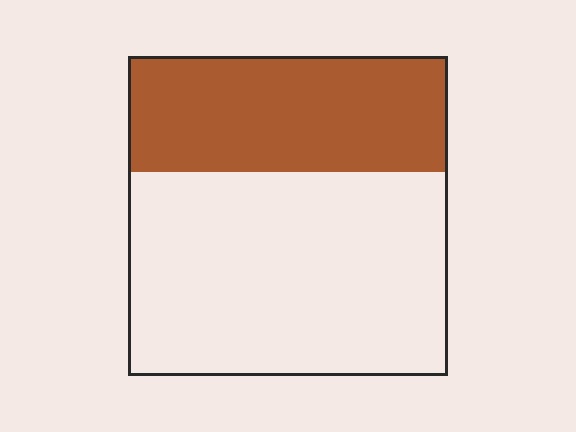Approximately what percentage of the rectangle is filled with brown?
Approximately 35%.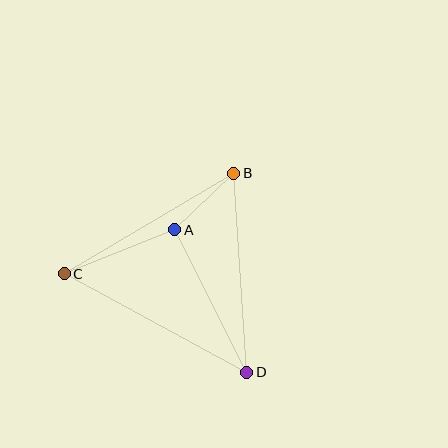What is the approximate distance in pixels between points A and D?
The distance between A and D is approximately 160 pixels.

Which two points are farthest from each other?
Points C and D are farthest from each other.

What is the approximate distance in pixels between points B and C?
The distance between B and C is approximately 197 pixels.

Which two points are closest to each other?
Points A and B are closest to each other.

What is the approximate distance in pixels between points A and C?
The distance between A and C is approximately 118 pixels.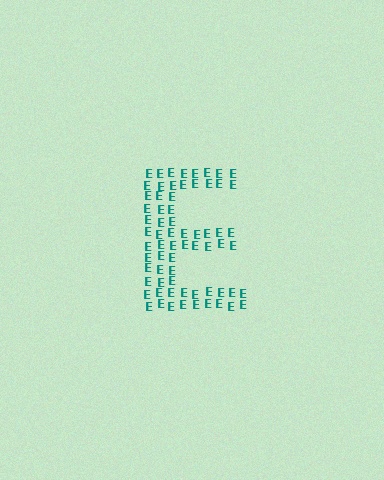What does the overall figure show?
The overall figure shows the letter E.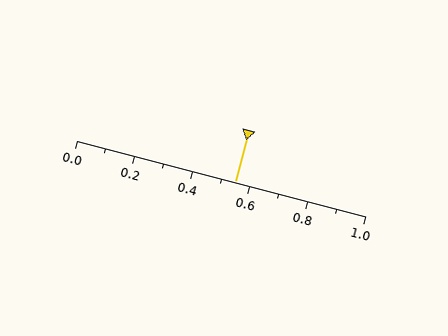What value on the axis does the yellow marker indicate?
The marker indicates approximately 0.55.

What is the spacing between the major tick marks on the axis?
The major ticks are spaced 0.2 apart.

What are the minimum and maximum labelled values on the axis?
The axis runs from 0.0 to 1.0.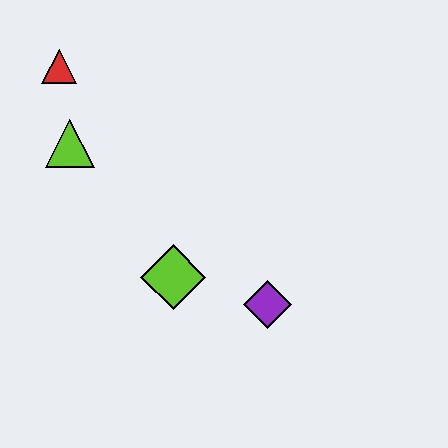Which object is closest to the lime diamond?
The purple diamond is closest to the lime diamond.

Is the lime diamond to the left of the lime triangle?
No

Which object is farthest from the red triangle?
The purple diamond is farthest from the red triangle.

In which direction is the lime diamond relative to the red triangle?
The lime diamond is below the red triangle.